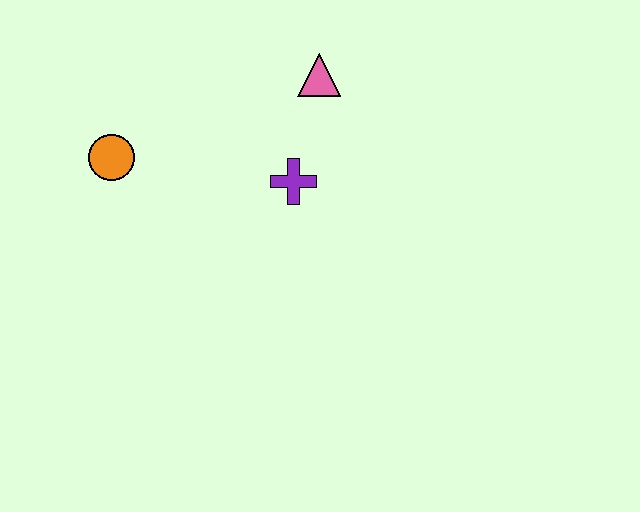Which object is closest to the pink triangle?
The purple cross is closest to the pink triangle.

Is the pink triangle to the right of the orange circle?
Yes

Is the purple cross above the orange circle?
No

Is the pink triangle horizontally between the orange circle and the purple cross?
No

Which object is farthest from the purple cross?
The orange circle is farthest from the purple cross.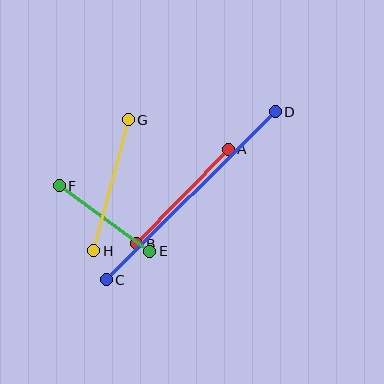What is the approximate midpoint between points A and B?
The midpoint is at approximately (182, 196) pixels.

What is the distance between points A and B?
The distance is approximately 132 pixels.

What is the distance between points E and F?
The distance is approximately 111 pixels.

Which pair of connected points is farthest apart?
Points C and D are farthest apart.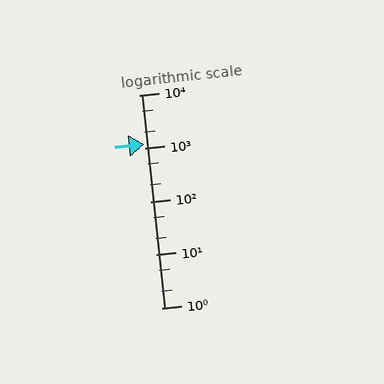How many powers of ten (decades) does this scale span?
The scale spans 4 decades, from 1 to 10000.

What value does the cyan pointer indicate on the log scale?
The pointer indicates approximately 1200.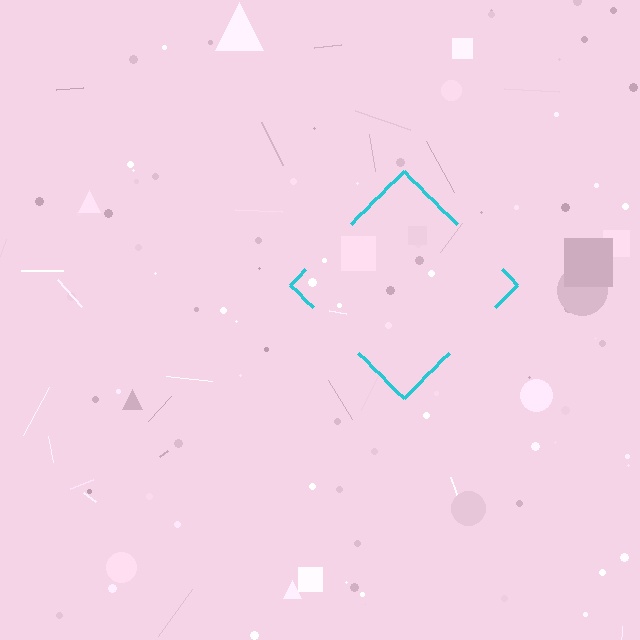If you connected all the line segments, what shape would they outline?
They would outline a diamond.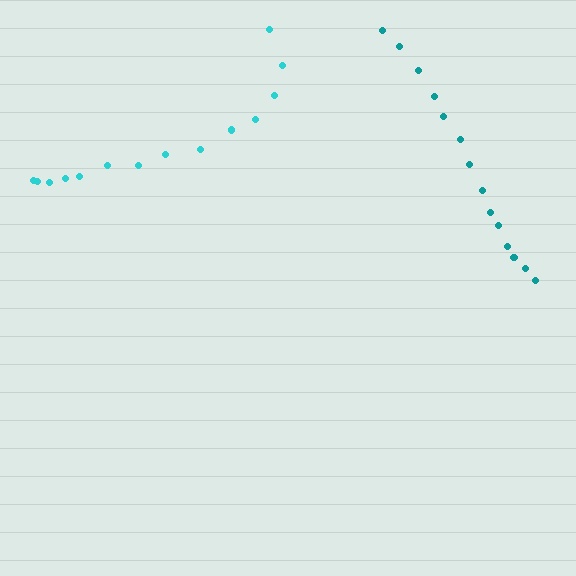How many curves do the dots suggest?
There are 2 distinct paths.